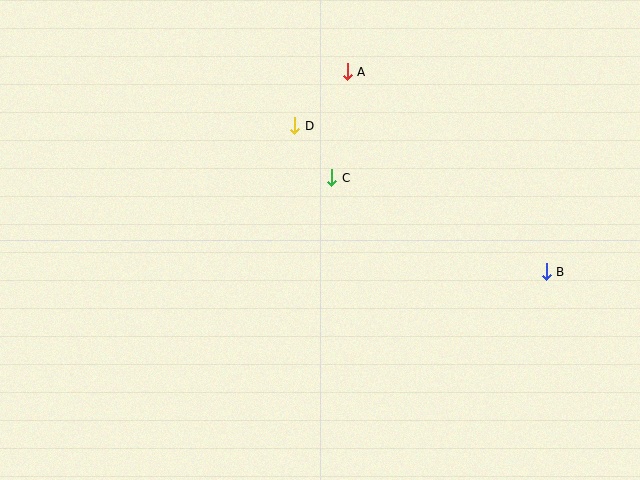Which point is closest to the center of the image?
Point C at (332, 178) is closest to the center.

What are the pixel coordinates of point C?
Point C is at (332, 178).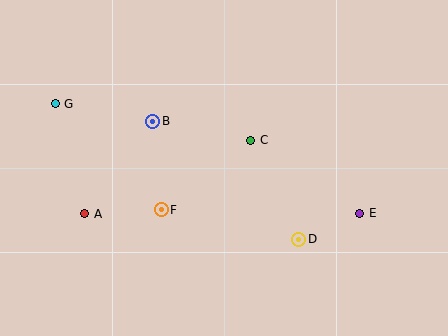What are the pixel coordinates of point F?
Point F is at (161, 210).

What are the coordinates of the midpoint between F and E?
The midpoint between F and E is at (260, 212).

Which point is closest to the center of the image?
Point C at (251, 140) is closest to the center.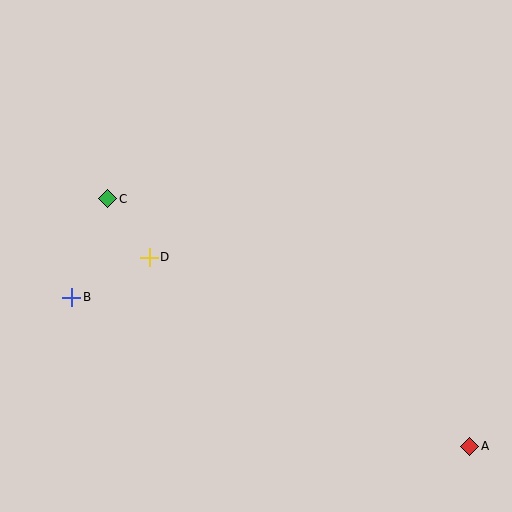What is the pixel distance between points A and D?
The distance between A and D is 372 pixels.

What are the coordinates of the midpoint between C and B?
The midpoint between C and B is at (90, 248).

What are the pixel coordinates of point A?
Point A is at (470, 446).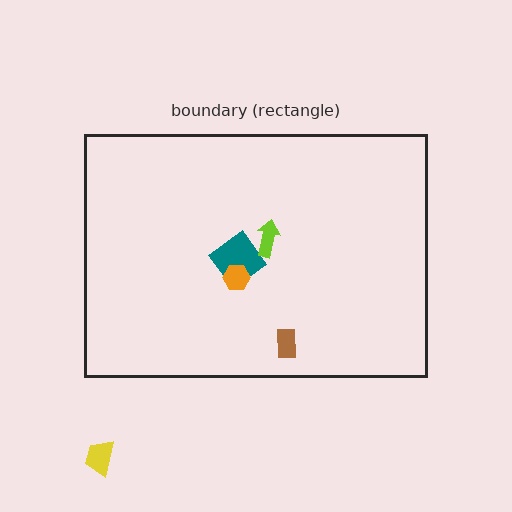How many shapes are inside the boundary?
4 inside, 1 outside.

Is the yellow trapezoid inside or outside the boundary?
Outside.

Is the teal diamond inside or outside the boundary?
Inside.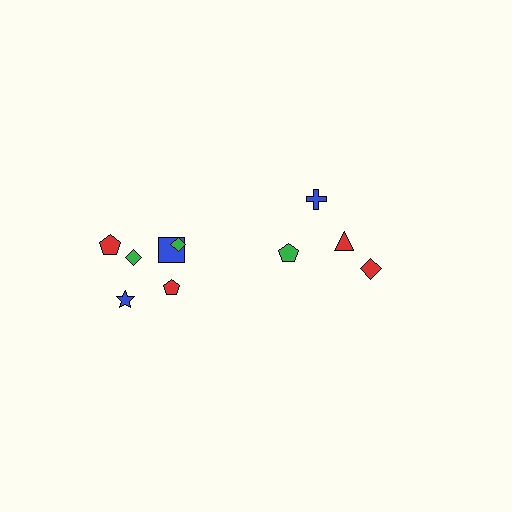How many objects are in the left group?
There are 6 objects.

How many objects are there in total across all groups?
There are 10 objects.